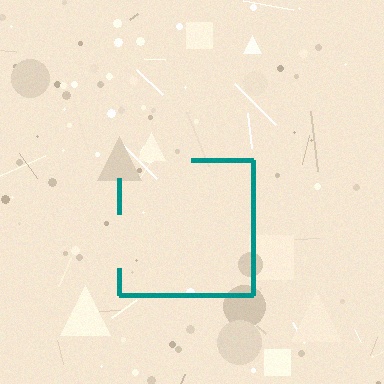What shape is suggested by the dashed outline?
The dashed outline suggests a square.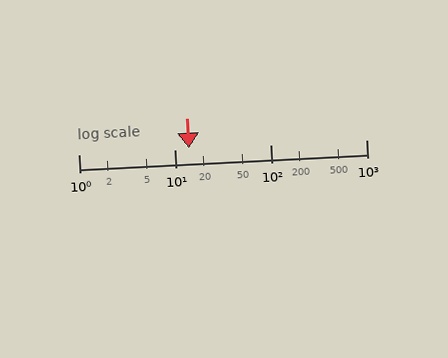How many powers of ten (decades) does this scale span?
The scale spans 3 decades, from 1 to 1000.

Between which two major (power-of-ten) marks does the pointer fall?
The pointer is between 10 and 100.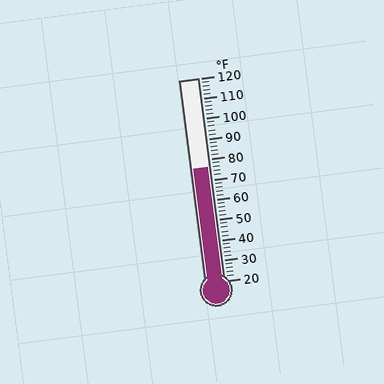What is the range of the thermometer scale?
The thermometer scale ranges from 20°F to 120°F.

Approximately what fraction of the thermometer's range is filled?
The thermometer is filled to approximately 55% of its range.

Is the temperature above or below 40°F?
The temperature is above 40°F.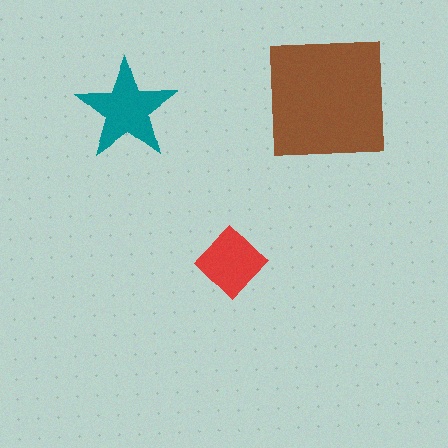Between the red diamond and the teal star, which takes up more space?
The teal star.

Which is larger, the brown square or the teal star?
The brown square.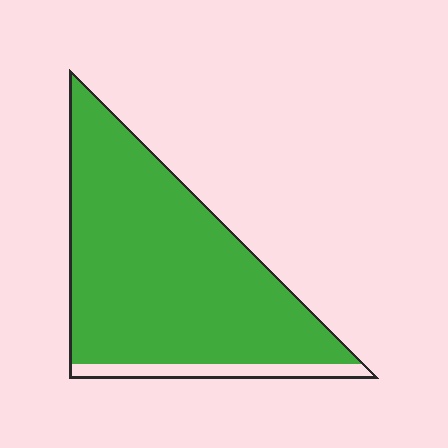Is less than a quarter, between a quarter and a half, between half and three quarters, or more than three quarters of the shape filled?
More than three quarters.